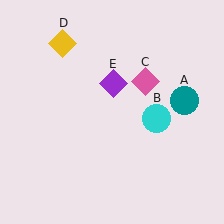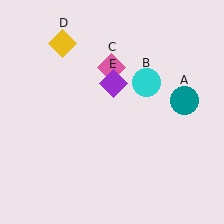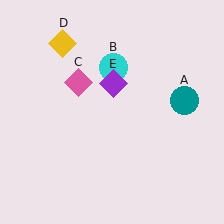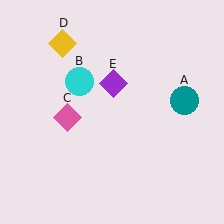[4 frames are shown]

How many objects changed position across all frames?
2 objects changed position: cyan circle (object B), pink diamond (object C).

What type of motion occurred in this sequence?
The cyan circle (object B), pink diamond (object C) rotated counterclockwise around the center of the scene.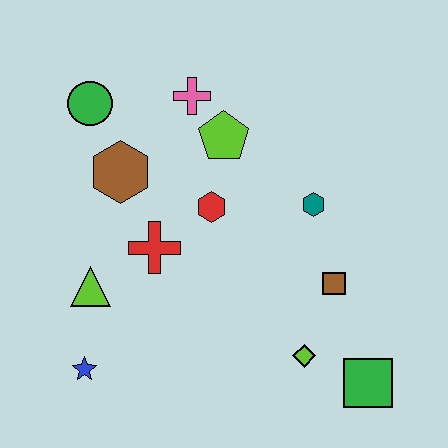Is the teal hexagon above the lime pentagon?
No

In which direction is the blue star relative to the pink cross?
The blue star is below the pink cross.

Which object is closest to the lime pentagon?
The pink cross is closest to the lime pentagon.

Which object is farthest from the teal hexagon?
The blue star is farthest from the teal hexagon.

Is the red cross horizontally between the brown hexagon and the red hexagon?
Yes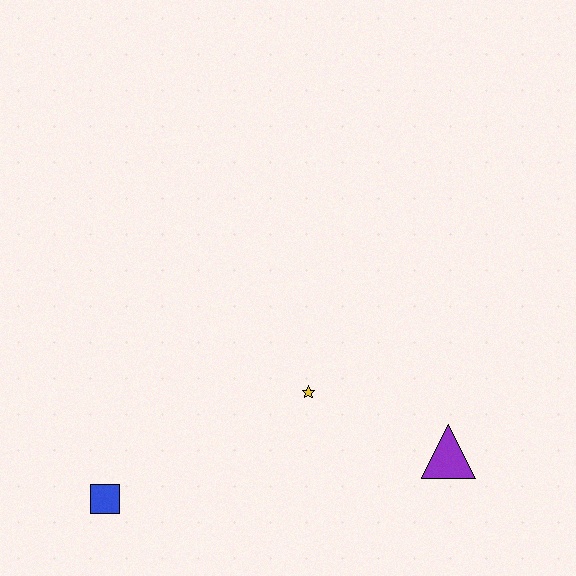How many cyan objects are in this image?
There are no cyan objects.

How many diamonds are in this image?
There are no diamonds.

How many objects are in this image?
There are 3 objects.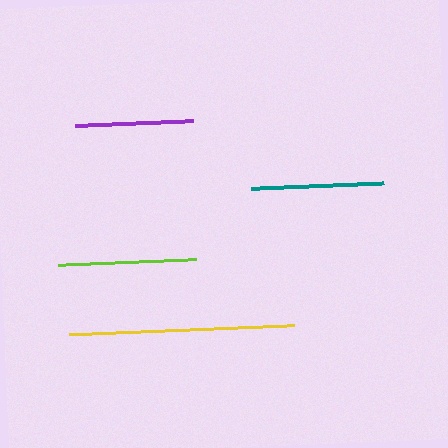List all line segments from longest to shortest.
From longest to shortest: yellow, lime, teal, purple.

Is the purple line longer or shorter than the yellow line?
The yellow line is longer than the purple line.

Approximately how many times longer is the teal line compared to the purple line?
The teal line is approximately 1.1 times the length of the purple line.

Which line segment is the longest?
The yellow line is the longest at approximately 226 pixels.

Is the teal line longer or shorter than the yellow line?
The yellow line is longer than the teal line.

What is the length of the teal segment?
The teal segment is approximately 133 pixels long.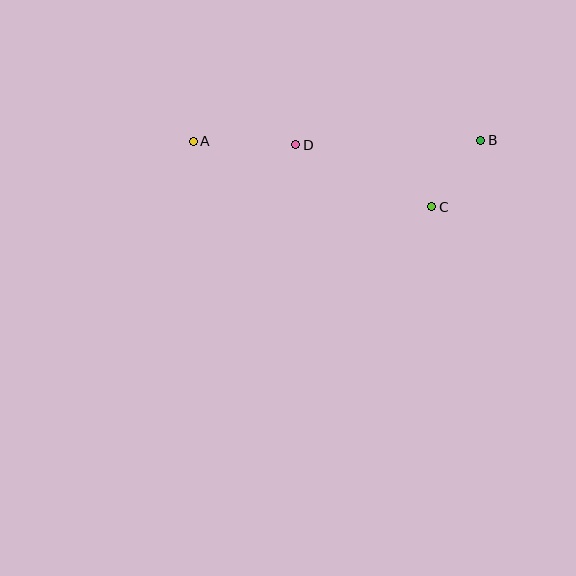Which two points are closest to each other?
Points B and C are closest to each other.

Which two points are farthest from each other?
Points A and B are farthest from each other.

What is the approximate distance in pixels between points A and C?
The distance between A and C is approximately 247 pixels.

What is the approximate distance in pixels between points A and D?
The distance between A and D is approximately 103 pixels.